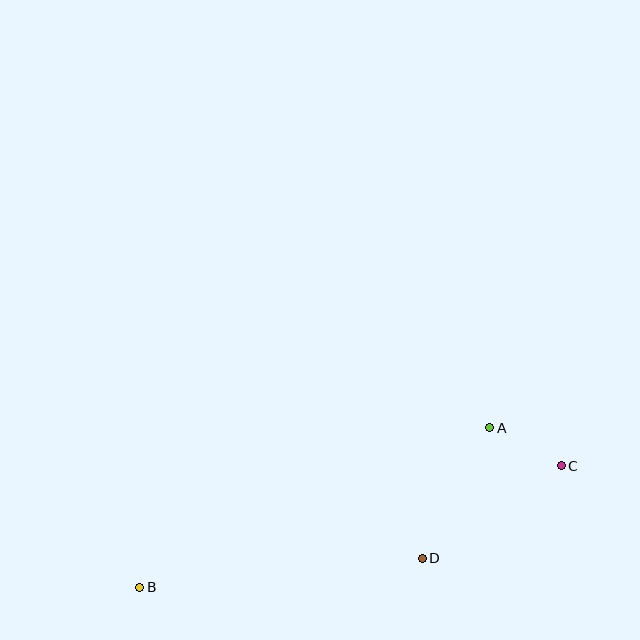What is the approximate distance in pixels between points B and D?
The distance between B and D is approximately 284 pixels.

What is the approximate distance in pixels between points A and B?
The distance between A and B is approximately 385 pixels.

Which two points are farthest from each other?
Points B and C are farthest from each other.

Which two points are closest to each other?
Points A and C are closest to each other.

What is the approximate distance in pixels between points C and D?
The distance between C and D is approximately 167 pixels.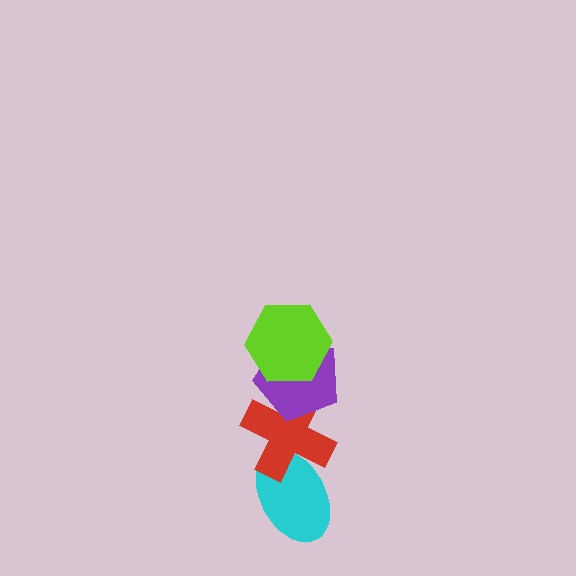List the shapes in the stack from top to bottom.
From top to bottom: the lime hexagon, the purple pentagon, the red cross, the cyan ellipse.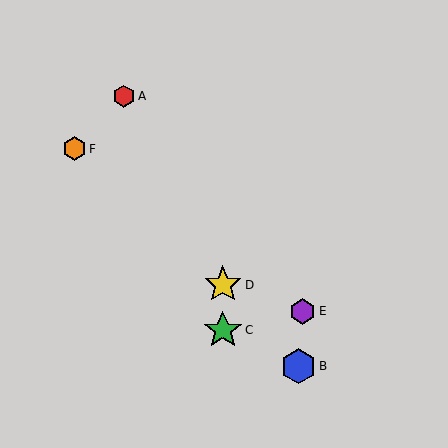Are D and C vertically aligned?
Yes, both are at x≈223.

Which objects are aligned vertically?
Objects C, D are aligned vertically.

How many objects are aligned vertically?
2 objects (C, D) are aligned vertically.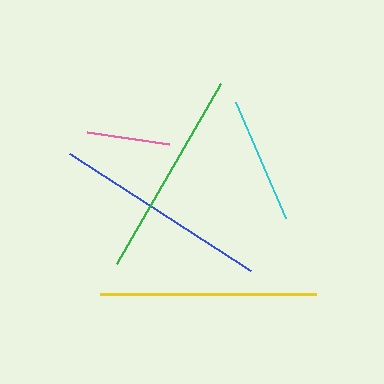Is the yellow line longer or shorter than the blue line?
The yellow line is longer than the blue line.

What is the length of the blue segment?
The blue segment is approximately 215 pixels long.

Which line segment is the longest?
The yellow line is the longest at approximately 216 pixels.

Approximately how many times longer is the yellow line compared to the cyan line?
The yellow line is approximately 1.7 times the length of the cyan line.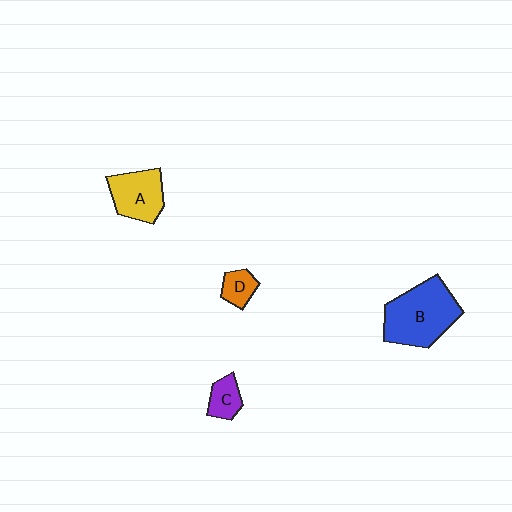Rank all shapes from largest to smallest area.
From largest to smallest: B (blue), A (yellow), C (purple), D (orange).